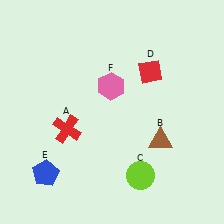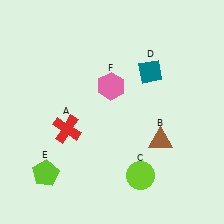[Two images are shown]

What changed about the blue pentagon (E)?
In Image 1, E is blue. In Image 2, it changed to lime.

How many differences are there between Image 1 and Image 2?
There are 2 differences between the two images.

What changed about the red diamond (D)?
In Image 1, D is red. In Image 2, it changed to teal.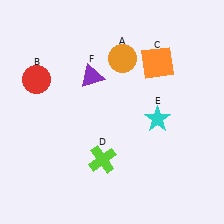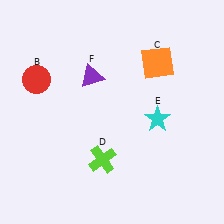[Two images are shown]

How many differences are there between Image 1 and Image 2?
There is 1 difference between the two images.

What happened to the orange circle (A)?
The orange circle (A) was removed in Image 2. It was in the top-right area of Image 1.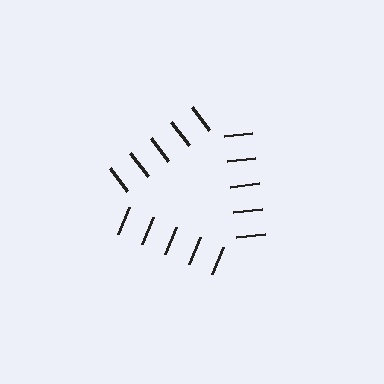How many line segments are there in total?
15 — 5 along each of the 3 edges.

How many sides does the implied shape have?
3 sides — the line-ends trace a triangle.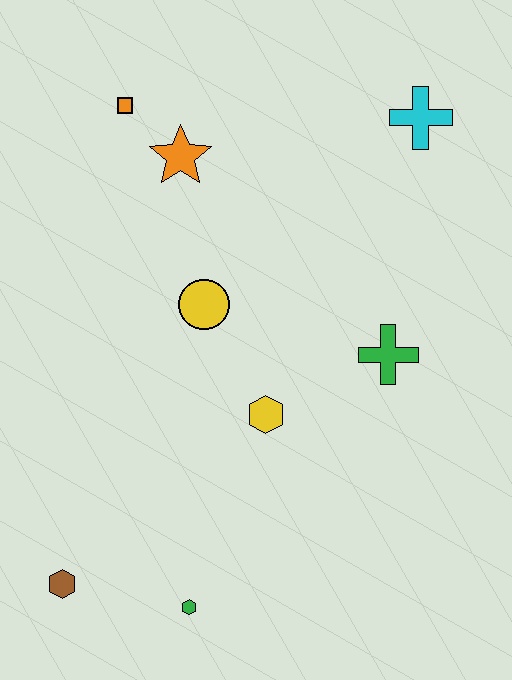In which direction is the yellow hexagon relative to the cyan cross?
The yellow hexagon is below the cyan cross.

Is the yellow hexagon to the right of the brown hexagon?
Yes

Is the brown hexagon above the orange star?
No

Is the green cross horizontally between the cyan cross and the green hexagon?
Yes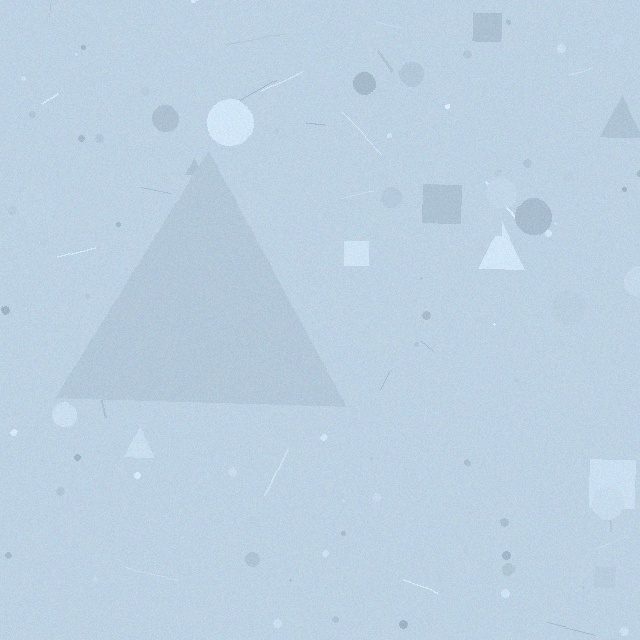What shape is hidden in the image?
A triangle is hidden in the image.